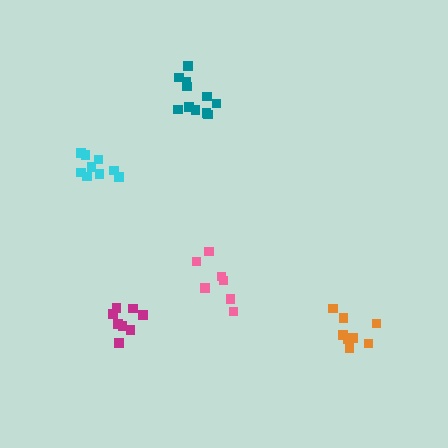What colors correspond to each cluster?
The clusters are colored: teal, magenta, cyan, orange, pink.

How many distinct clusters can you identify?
There are 5 distinct clusters.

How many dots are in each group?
Group 1: 11 dots, Group 2: 8 dots, Group 3: 9 dots, Group 4: 8 dots, Group 5: 7 dots (43 total).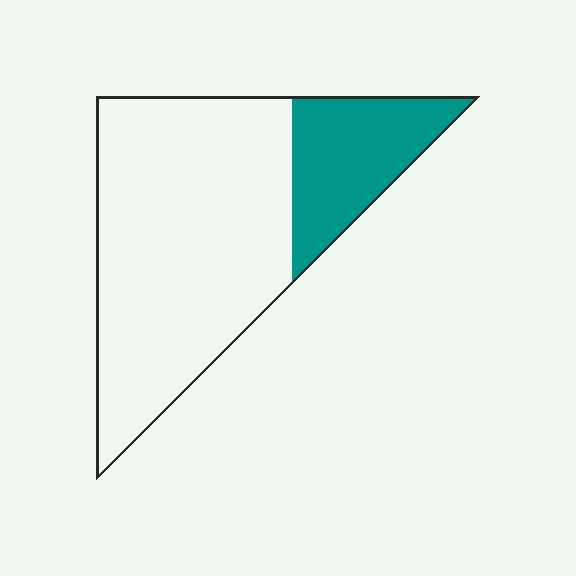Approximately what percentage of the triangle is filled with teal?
Approximately 25%.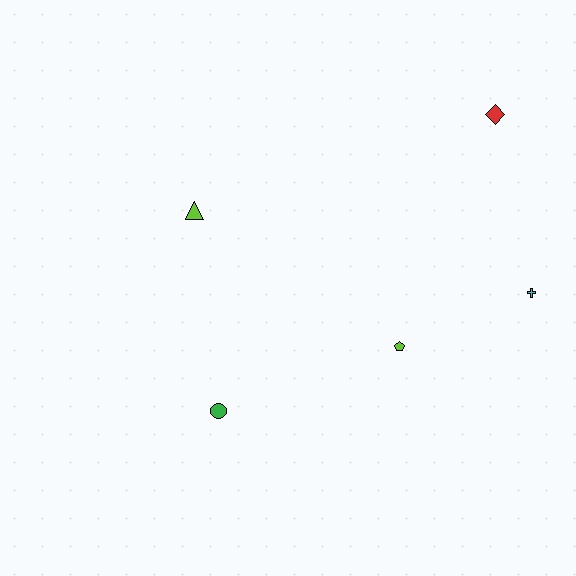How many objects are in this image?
There are 5 objects.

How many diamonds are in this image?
There is 1 diamond.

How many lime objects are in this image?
There are 2 lime objects.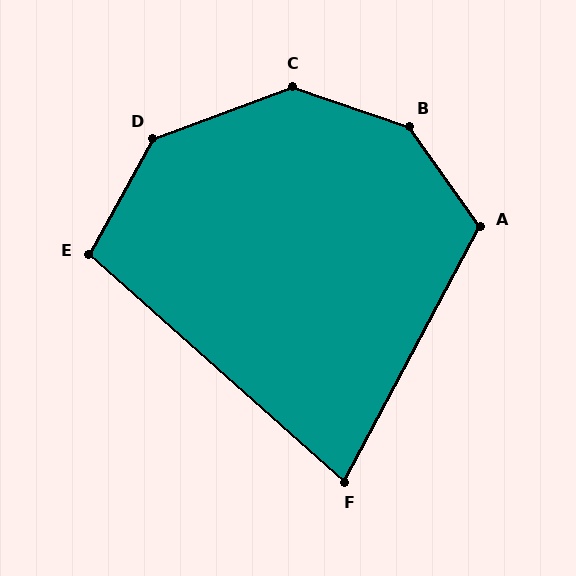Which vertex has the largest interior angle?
B, at approximately 144 degrees.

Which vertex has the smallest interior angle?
F, at approximately 76 degrees.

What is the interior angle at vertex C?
Approximately 140 degrees (obtuse).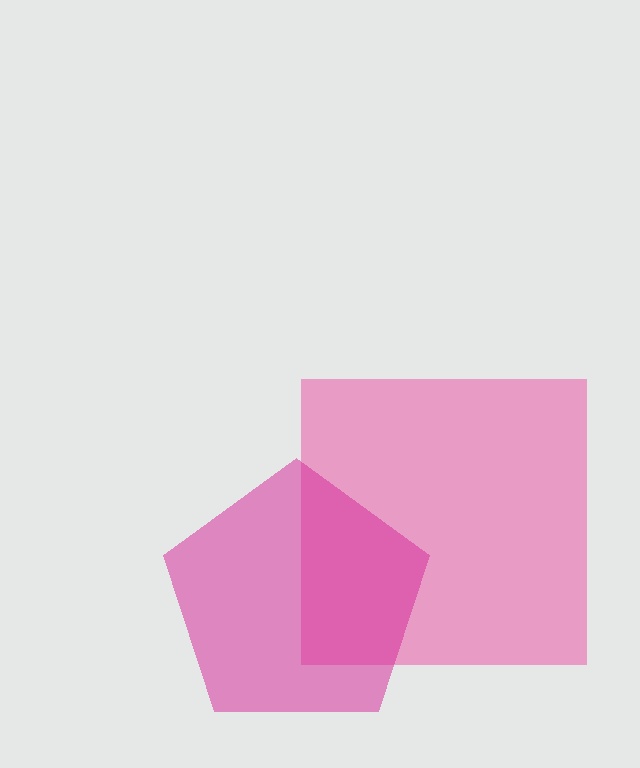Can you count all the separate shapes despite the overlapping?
Yes, there are 2 separate shapes.